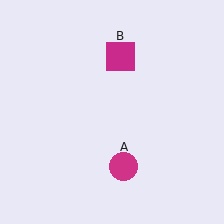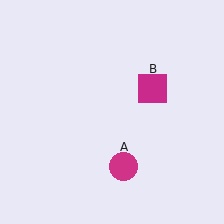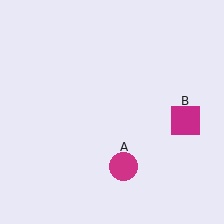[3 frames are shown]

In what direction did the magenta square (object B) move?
The magenta square (object B) moved down and to the right.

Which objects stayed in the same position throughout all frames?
Magenta circle (object A) remained stationary.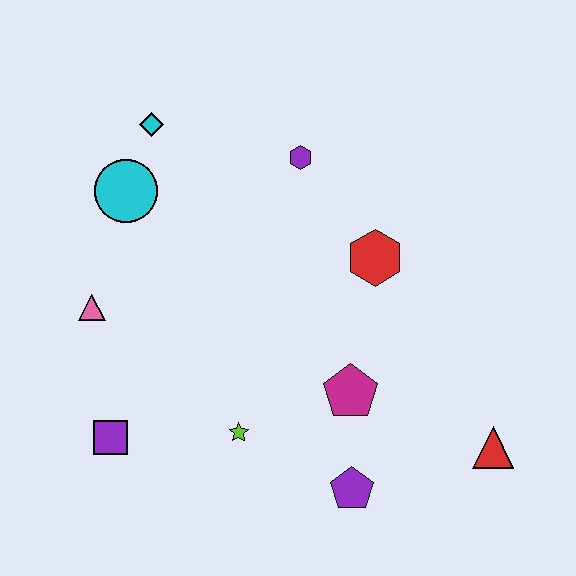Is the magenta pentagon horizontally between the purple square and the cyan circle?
No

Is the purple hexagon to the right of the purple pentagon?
No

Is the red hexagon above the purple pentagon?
Yes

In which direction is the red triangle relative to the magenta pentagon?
The red triangle is to the right of the magenta pentagon.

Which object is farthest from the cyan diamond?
The red triangle is farthest from the cyan diamond.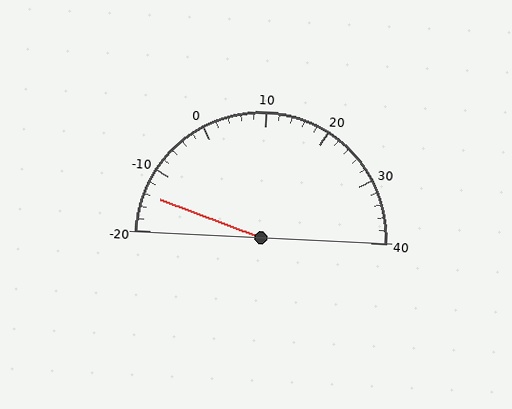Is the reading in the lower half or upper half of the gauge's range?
The reading is in the lower half of the range (-20 to 40).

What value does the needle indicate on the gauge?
The needle indicates approximately -14.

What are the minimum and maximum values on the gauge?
The gauge ranges from -20 to 40.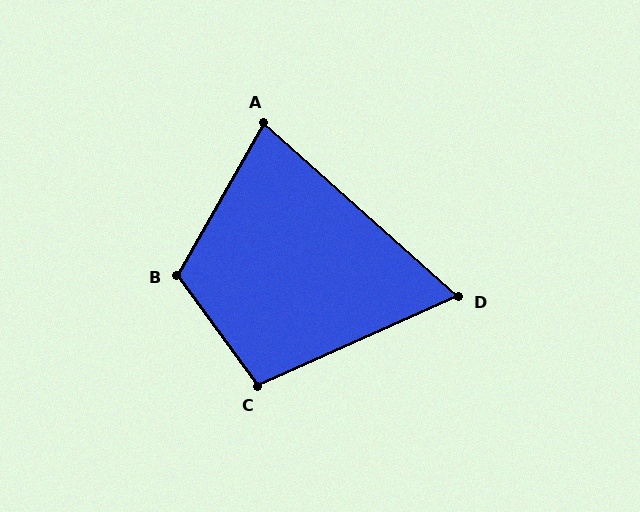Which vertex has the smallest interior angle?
D, at approximately 66 degrees.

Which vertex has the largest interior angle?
B, at approximately 114 degrees.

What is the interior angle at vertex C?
Approximately 102 degrees (obtuse).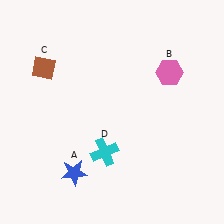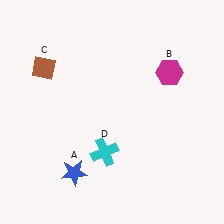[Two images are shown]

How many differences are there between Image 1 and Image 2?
There is 1 difference between the two images.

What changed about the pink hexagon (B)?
In Image 1, B is pink. In Image 2, it changed to magenta.